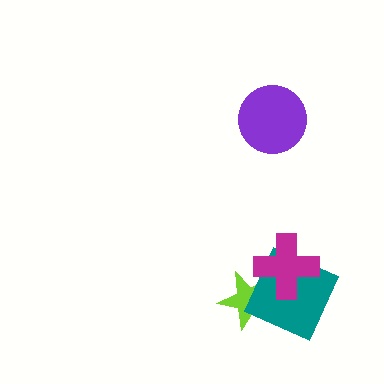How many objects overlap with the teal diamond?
2 objects overlap with the teal diamond.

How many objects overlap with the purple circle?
0 objects overlap with the purple circle.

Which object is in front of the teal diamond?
The magenta cross is in front of the teal diamond.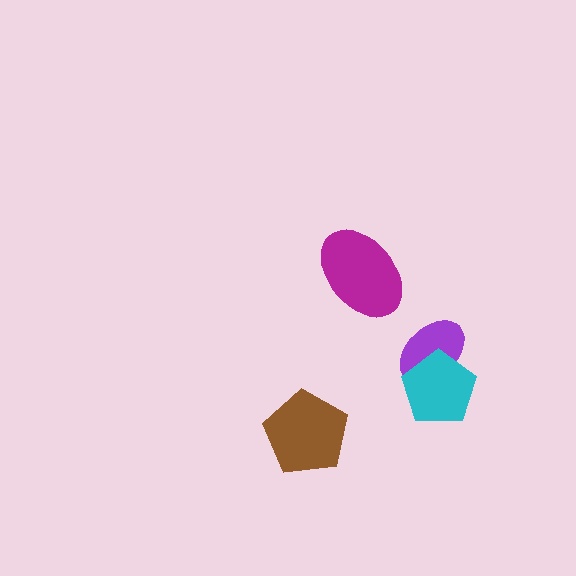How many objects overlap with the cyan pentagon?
1 object overlaps with the cyan pentagon.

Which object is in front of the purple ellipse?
The cyan pentagon is in front of the purple ellipse.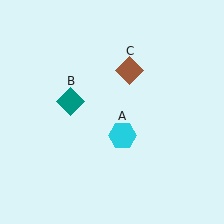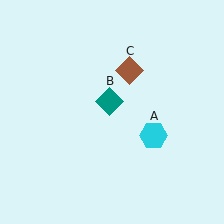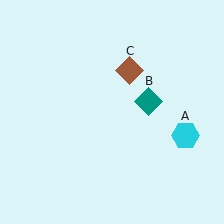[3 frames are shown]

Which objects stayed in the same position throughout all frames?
Brown diamond (object C) remained stationary.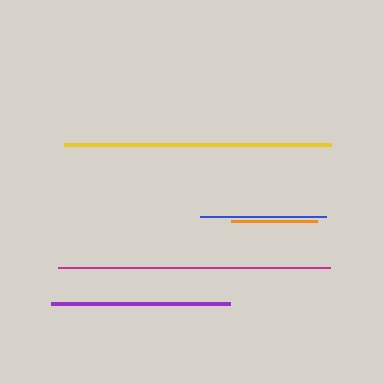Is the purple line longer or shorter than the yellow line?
The yellow line is longer than the purple line.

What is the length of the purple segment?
The purple segment is approximately 179 pixels long.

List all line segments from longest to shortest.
From longest to shortest: magenta, yellow, purple, blue, orange.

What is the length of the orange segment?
The orange segment is approximately 86 pixels long.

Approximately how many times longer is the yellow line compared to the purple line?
The yellow line is approximately 1.5 times the length of the purple line.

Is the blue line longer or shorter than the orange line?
The blue line is longer than the orange line.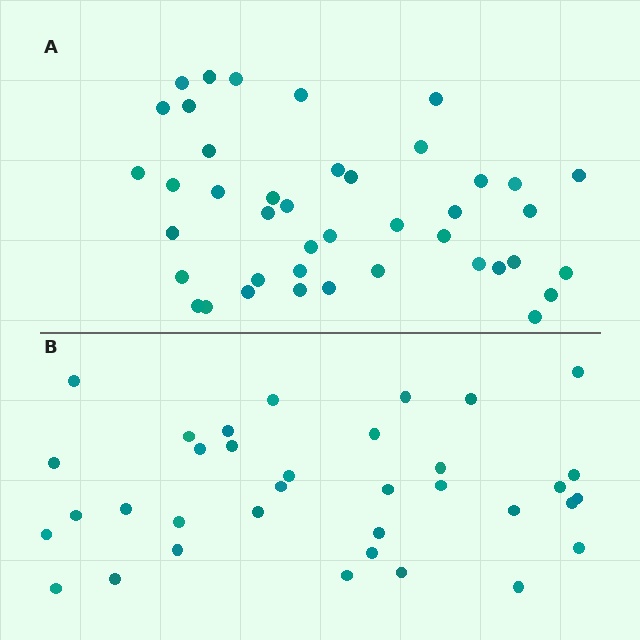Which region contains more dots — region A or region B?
Region A (the top region) has more dots.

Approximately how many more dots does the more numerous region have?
Region A has roughly 8 or so more dots than region B.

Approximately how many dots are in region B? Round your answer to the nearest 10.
About 40 dots. (The exact count is 35, which rounds to 40.)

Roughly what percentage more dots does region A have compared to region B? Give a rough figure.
About 20% more.